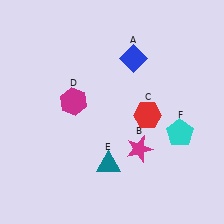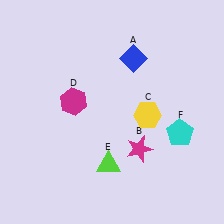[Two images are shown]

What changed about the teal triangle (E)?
In Image 1, E is teal. In Image 2, it changed to lime.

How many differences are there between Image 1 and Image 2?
There are 2 differences between the two images.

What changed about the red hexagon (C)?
In Image 1, C is red. In Image 2, it changed to yellow.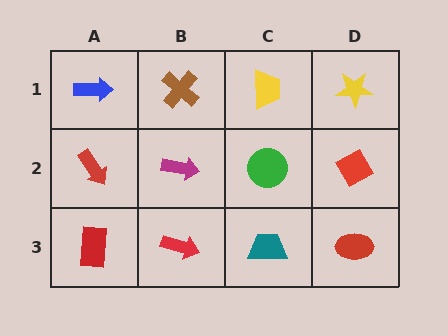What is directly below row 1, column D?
A red diamond.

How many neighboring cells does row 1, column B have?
3.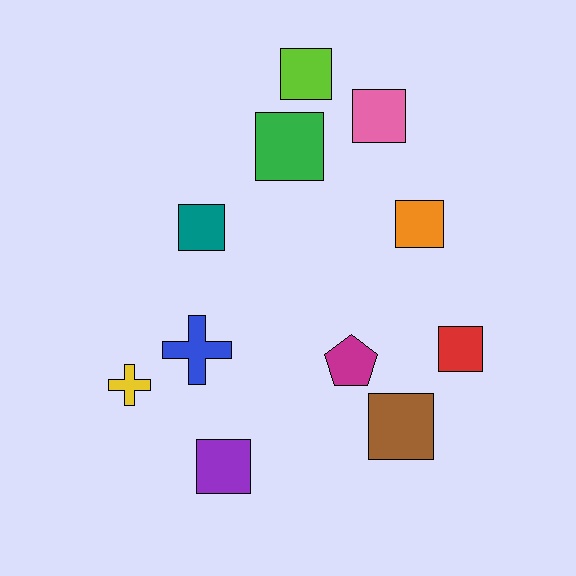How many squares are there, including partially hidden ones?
There are 8 squares.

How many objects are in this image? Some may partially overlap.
There are 11 objects.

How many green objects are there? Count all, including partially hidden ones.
There is 1 green object.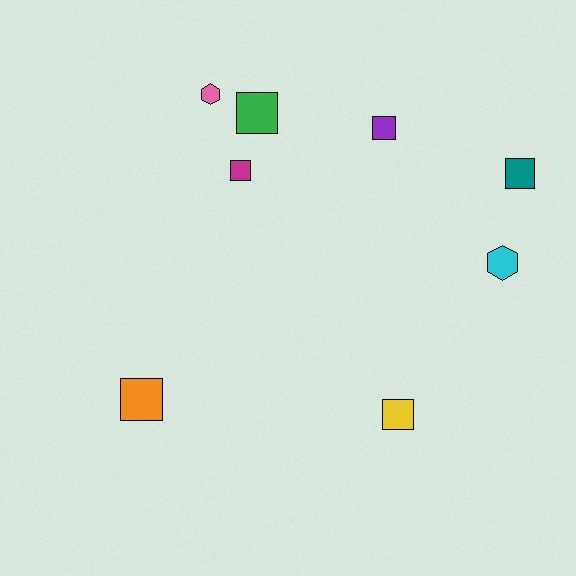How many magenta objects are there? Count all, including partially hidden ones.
There is 1 magenta object.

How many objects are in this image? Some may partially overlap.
There are 8 objects.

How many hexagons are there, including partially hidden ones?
There are 2 hexagons.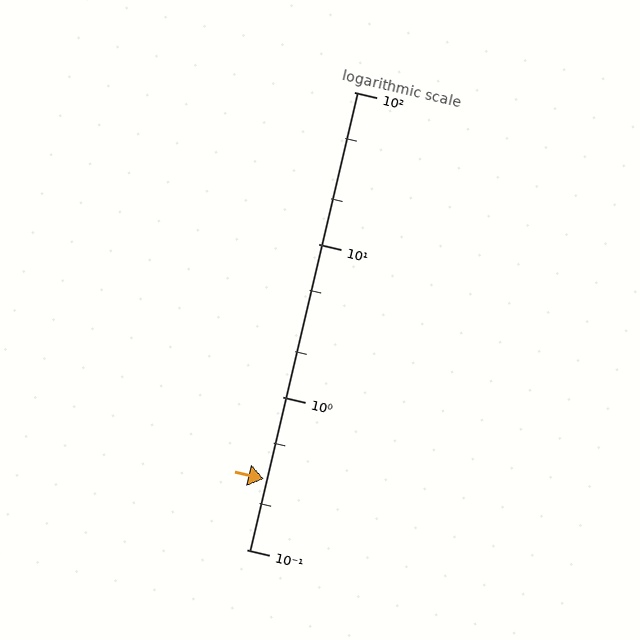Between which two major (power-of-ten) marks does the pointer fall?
The pointer is between 0.1 and 1.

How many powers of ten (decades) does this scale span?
The scale spans 3 decades, from 0.1 to 100.